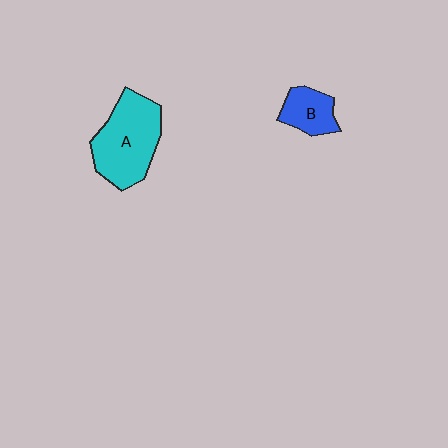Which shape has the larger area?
Shape A (cyan).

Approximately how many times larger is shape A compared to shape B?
Approximately 2.2 times.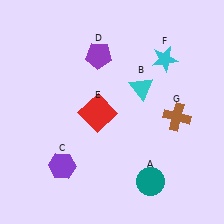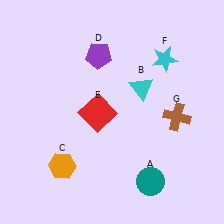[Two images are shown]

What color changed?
The hexagon (C) changed from purple in Image 1 to orange in Image 2.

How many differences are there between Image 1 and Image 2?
There is 1 difference between the two images.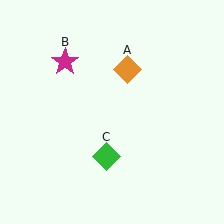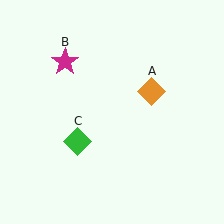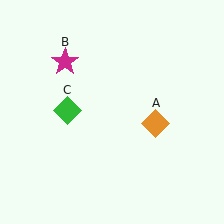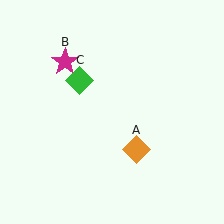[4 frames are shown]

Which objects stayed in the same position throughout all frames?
Magenta star (object B) remained stationary.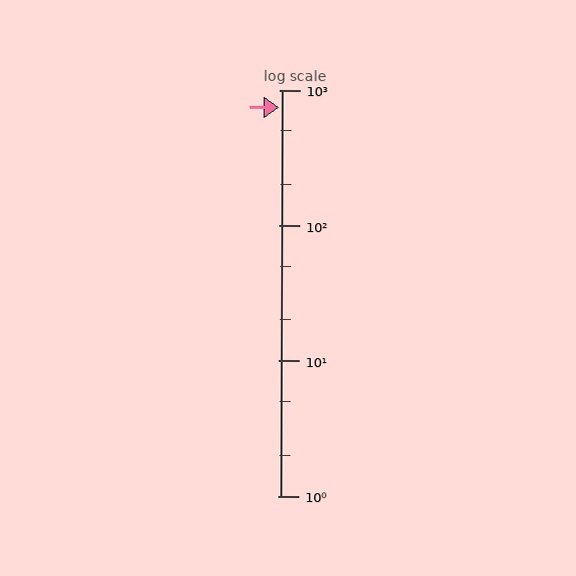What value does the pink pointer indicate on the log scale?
The pointer indicates approximately 740.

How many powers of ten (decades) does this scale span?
The scale spans 3 decades, from 1 to 1000.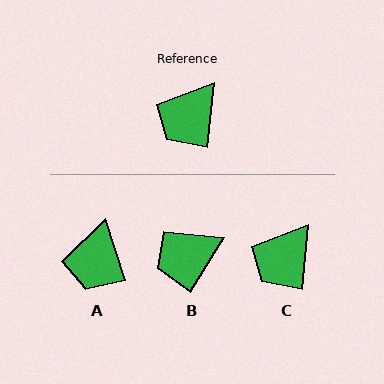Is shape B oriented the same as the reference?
No, it is off by about 26 degrees.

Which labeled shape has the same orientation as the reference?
C.